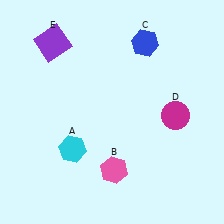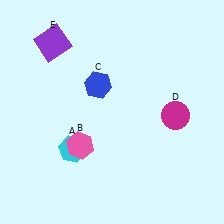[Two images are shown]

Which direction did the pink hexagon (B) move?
The pink hexagon (B) moved left.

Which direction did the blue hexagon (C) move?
The blue hexagon (C) moved left.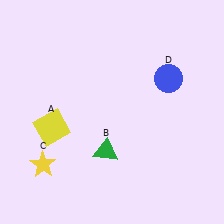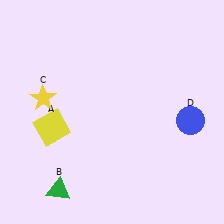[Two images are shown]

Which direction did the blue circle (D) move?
The blue circle (D) moved down.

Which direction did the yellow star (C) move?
The yellow star (C) moved up.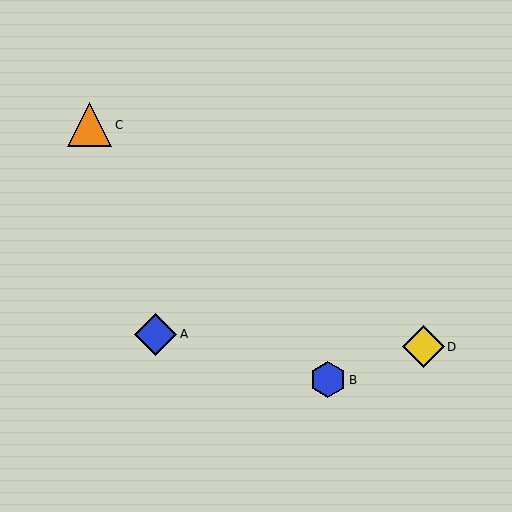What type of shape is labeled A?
Shape A is a blue diamond.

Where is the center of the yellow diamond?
The center of the yellow diamond is at (424, 347).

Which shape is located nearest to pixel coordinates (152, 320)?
The blue diamond (labeled A) at (156, 334) is nearest to that location.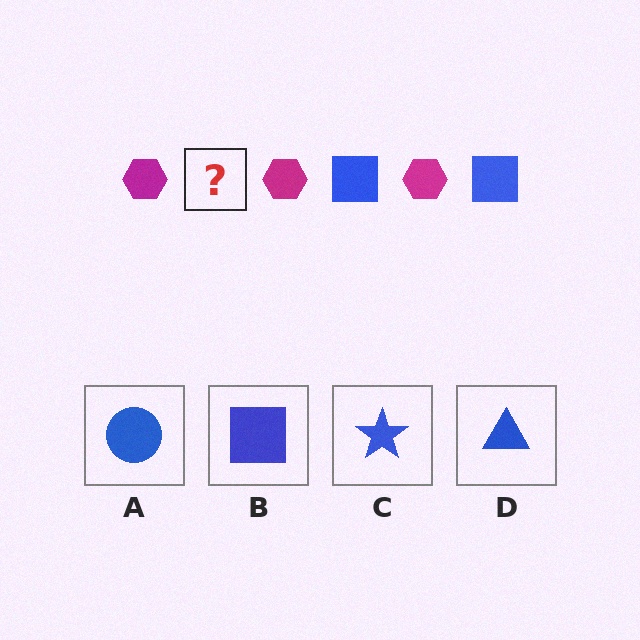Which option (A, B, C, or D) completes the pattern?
B.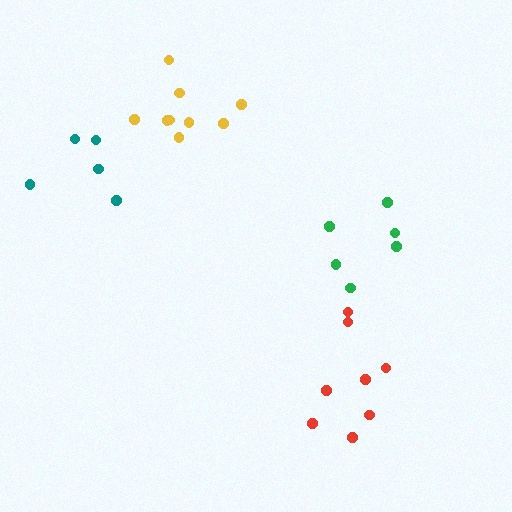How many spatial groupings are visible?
There are 4 spatial groupings.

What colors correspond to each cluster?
The clusters are colored: yellow, red, green, teal.